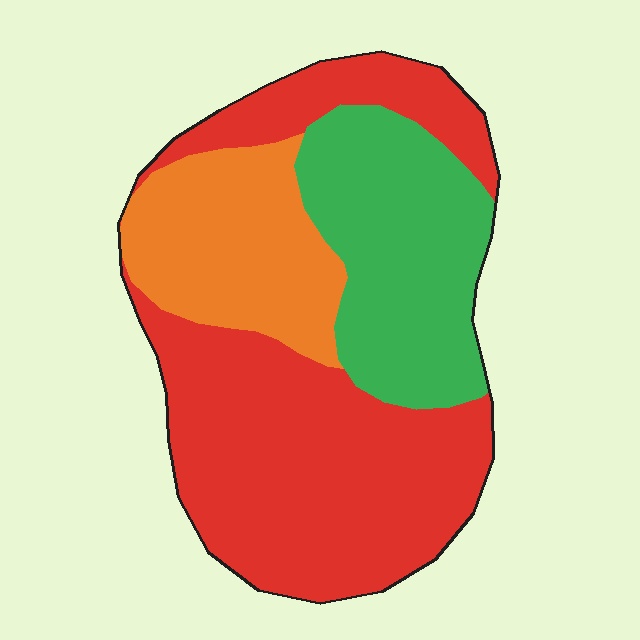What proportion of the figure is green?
Green covers 27% of the figure.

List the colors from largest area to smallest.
From largest to smallest: red, green, orange.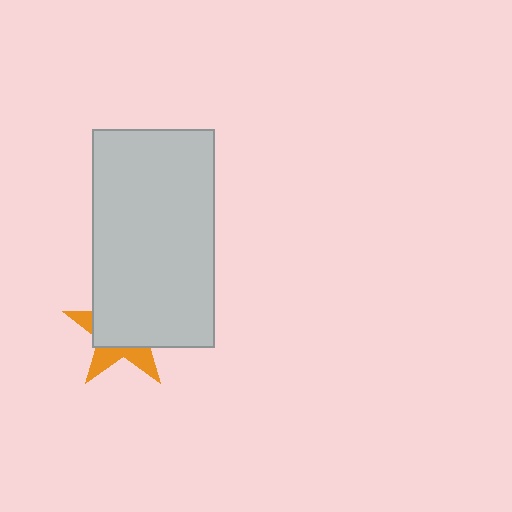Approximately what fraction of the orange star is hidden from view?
Roughly 65% of the orange star is hidden behind the light gray rectangle.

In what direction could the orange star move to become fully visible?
The orange star could move toward the lower-left. That would shift it out from behind the light gray rectangle entirely.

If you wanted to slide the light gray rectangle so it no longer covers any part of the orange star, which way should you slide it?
Slide it toward the upper-right — that is the most direct way to separate the two shapes.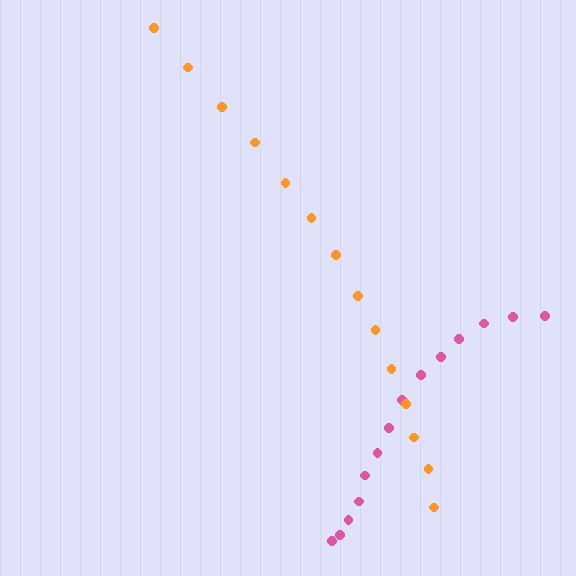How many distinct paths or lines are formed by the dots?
There are 2 distinct paths.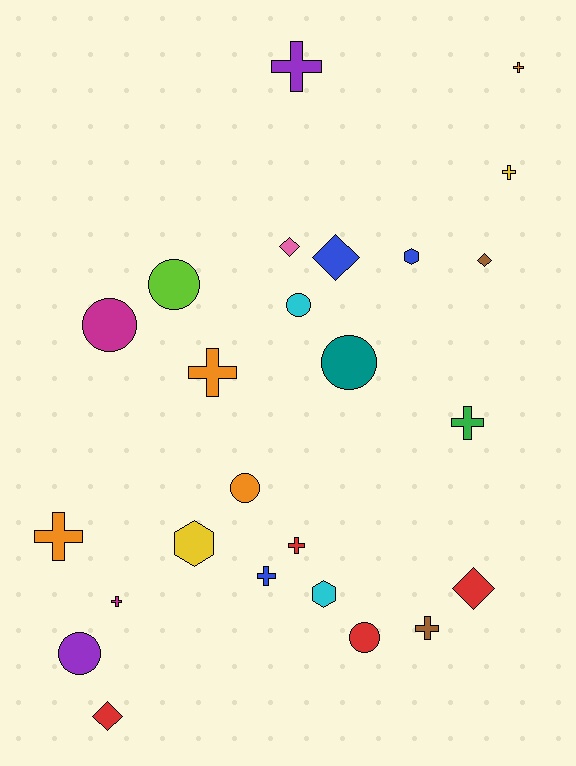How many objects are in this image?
There are 25 objects.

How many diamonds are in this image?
There are 5 diamonds.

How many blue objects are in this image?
There are 3 blue objects.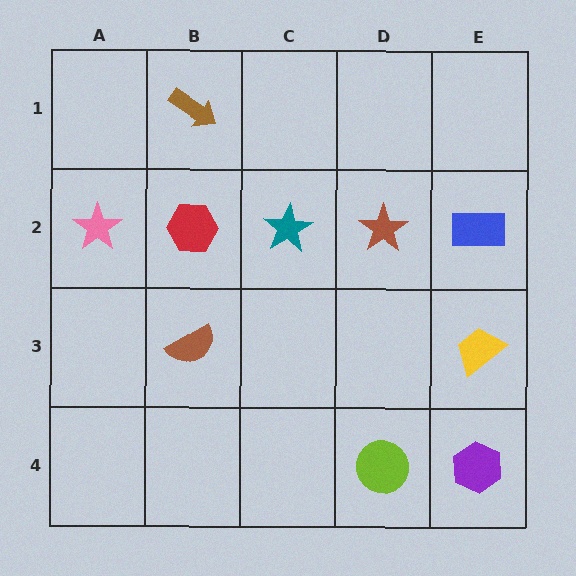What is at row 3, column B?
A brown semicircle.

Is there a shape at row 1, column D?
No, that cell is empty.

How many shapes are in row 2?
5 shapes.